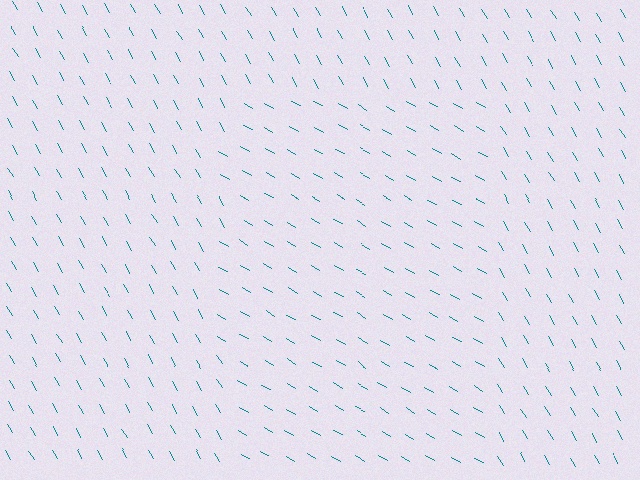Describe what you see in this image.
The image is filled with small teal line segments. A rectangle region in the image has lines oriented differently from the surrounding lines, creating a visible texture boundary.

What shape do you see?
I see a rectangle.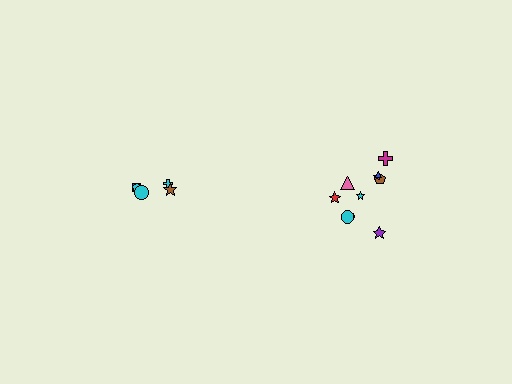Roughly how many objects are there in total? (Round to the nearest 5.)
Roughly 15 objects in total.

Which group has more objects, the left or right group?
The right group.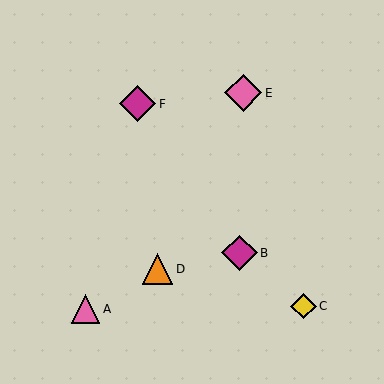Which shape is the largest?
The pink diamond (labeled E) is the largest.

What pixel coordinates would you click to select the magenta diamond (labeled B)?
Click at (240, 253) to select the magenta diamond B.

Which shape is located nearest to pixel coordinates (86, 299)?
The pink triangle (labeled A) at (86, 309) is nearest to that location.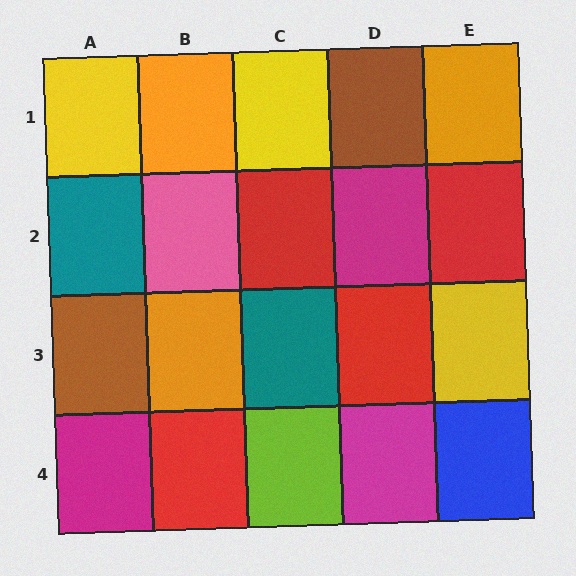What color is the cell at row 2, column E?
Red.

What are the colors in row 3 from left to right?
Brown, orange, teal, red, yellow.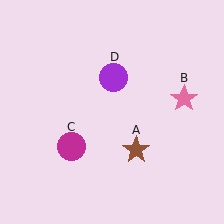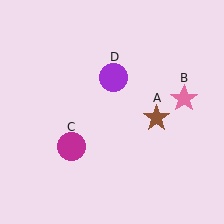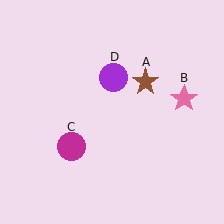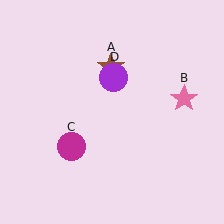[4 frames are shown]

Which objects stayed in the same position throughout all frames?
Pink star (object B) and magenta circle (object C) and purple circle (object D) remained stationary.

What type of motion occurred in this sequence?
The brown star (object A) rotated counterclockwise around the center of the scene.